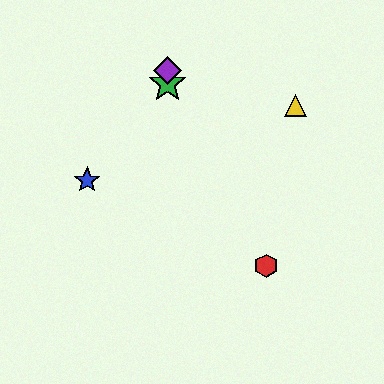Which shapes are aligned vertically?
The green star, the purple diamond are aligned vertically.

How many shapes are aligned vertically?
2 shapes (the green star, the purple diamond) are aligned vertically.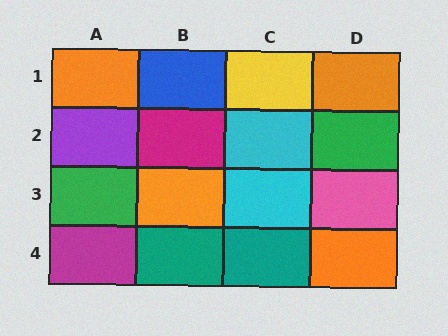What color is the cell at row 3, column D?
Pink.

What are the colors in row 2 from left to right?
Purple, magenta, cyan, green.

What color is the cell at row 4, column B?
Teal.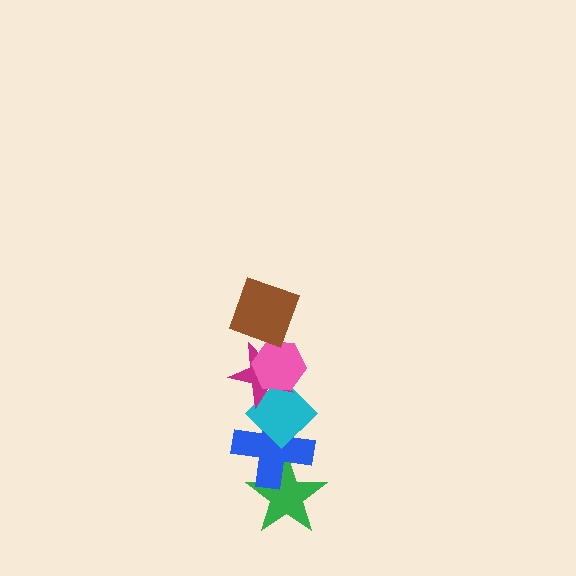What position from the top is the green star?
The green star is 6th from the top.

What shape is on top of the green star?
The blue cross is on top of the green star.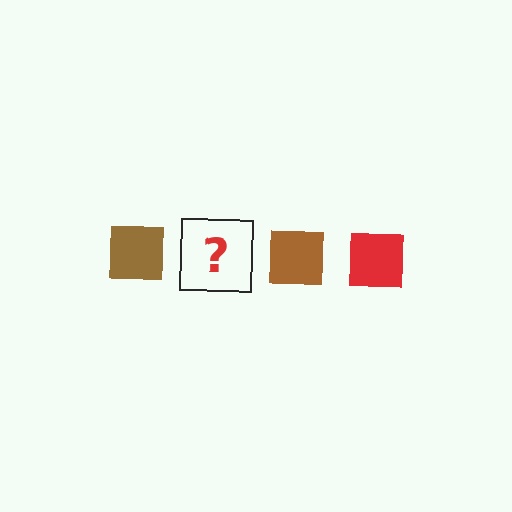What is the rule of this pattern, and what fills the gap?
The rule is that the pattern cycles through brown, red squares. The gap should be filled with a red square.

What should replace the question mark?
The question mark should be replaced with a red square.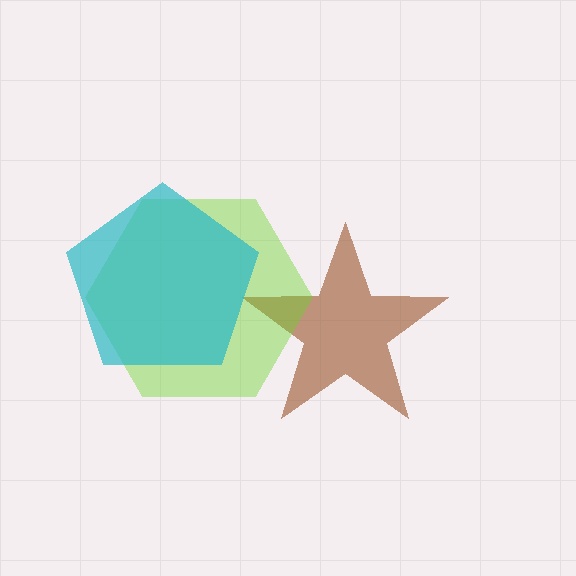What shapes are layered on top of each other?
The layered shapes are: a brown star, a lime hexagon, a cyan pentagon.